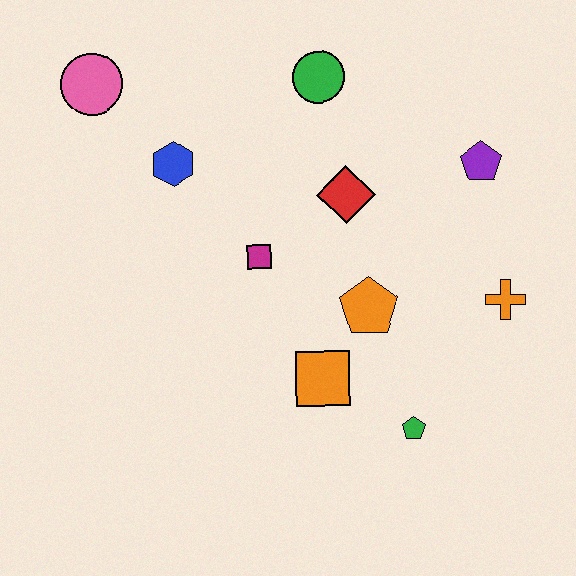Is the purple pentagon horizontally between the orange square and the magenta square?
No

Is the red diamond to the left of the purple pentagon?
Yes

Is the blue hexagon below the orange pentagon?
No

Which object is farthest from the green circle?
The green pentagon is farthest from the green circle.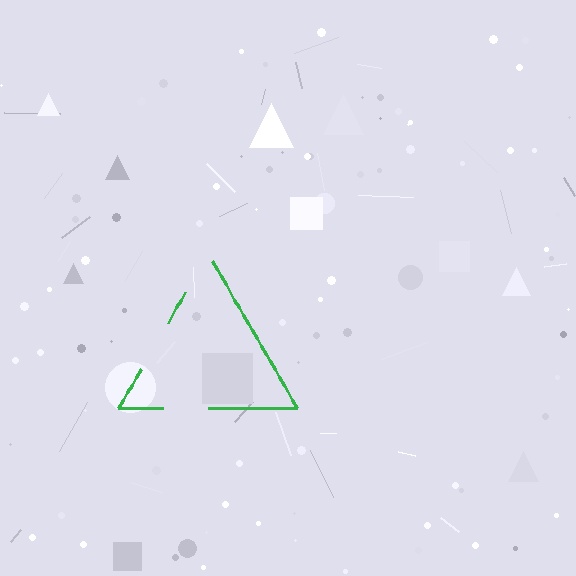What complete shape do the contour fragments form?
The contour fragments form a triangle.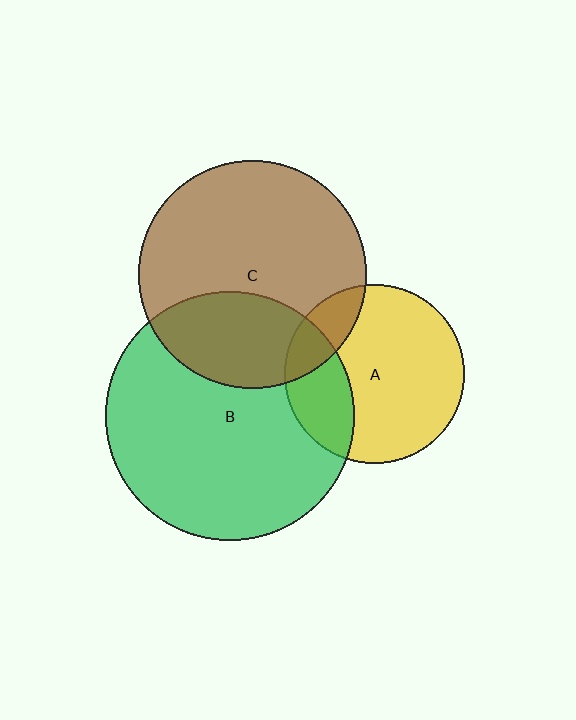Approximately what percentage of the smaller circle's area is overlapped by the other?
Approximately 30%.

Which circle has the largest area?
Circle B (green).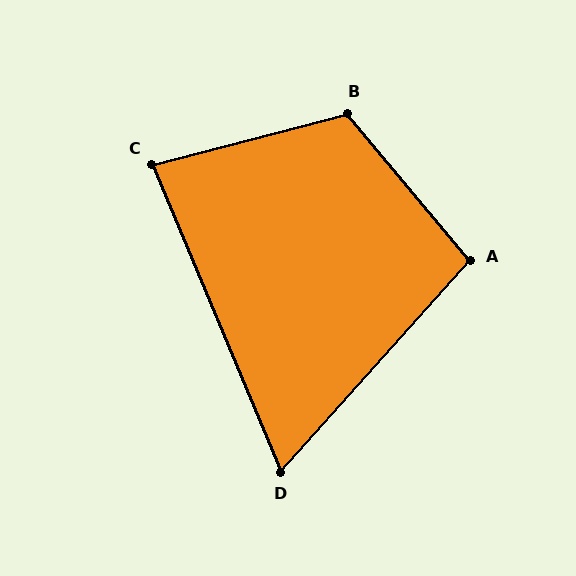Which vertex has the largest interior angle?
B, at approximately 115 degrees.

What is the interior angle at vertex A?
Approximately 98 degrees (obtuse).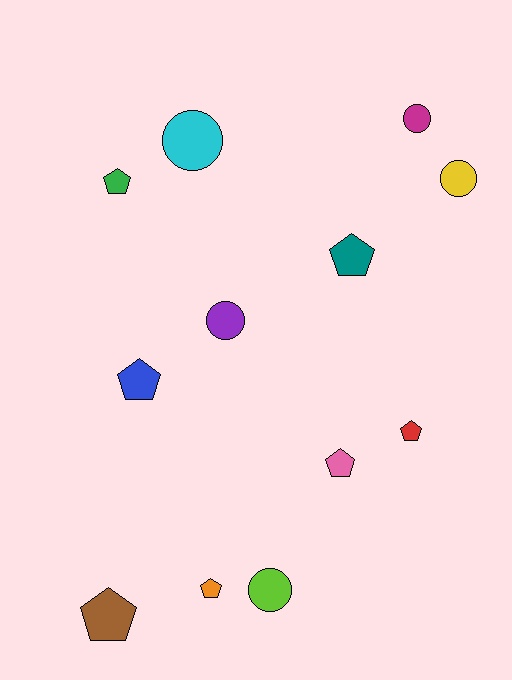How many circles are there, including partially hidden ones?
There are 5 circles.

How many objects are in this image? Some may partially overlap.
There are 12 objects.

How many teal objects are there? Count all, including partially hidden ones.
There is 1 teal object.